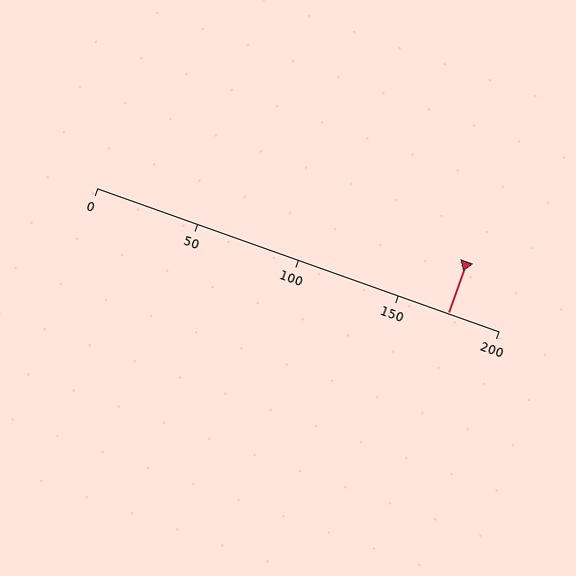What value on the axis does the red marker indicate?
The marker indicates approximately 175.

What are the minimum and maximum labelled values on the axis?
The axis runs from 0 to 200.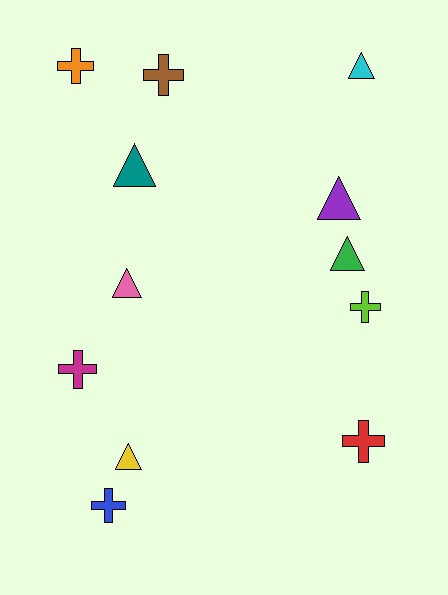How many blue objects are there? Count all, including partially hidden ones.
There is 1 blue object.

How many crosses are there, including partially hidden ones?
There are 6 crosses.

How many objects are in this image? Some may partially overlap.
There are 12 objects.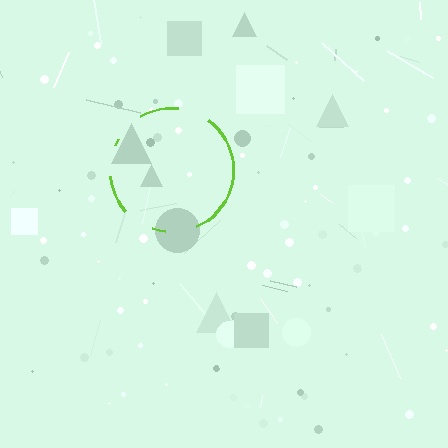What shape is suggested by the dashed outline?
The dashed outline suggests a circle.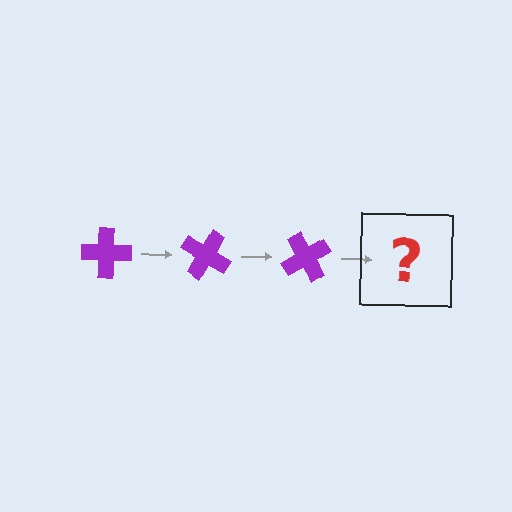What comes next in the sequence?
The next element should be a purple cross rotated 90 degrees.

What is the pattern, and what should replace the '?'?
The pattern is that the cross rotates 30 degrees each step. The '?' should be a purple cross rotated 90 degrees.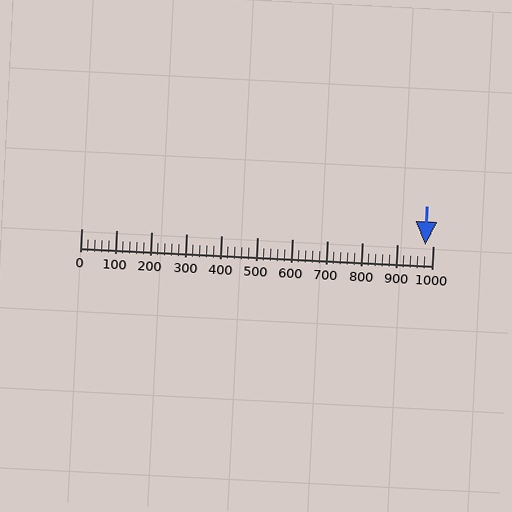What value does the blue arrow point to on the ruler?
The blue arrow points to approximately 980.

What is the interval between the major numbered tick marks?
The major tick marks are spaced 100 units apart.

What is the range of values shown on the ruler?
The ruler shows values from 0 to 1000.